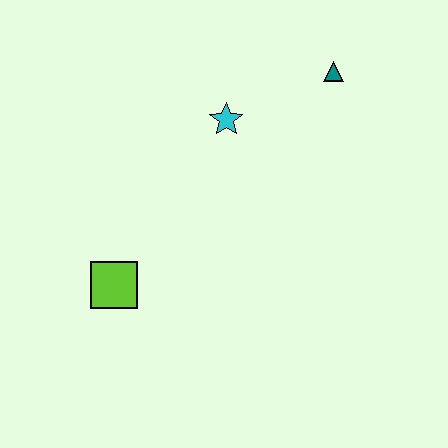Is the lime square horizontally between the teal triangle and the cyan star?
No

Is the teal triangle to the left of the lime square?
No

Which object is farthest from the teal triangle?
The lime square is farthest from the teal triangle.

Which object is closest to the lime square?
The cyan star is closest to the lime square.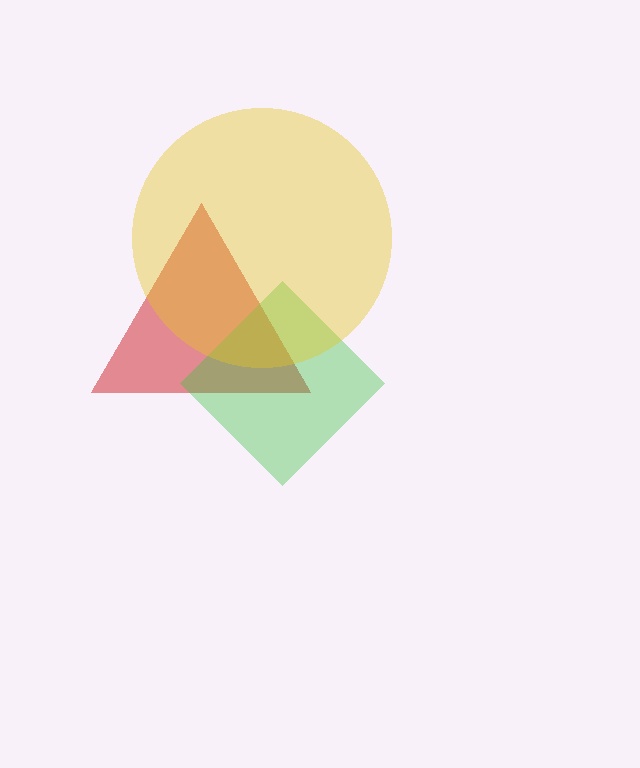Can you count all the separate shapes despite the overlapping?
Yes, there are 3 separate shapes.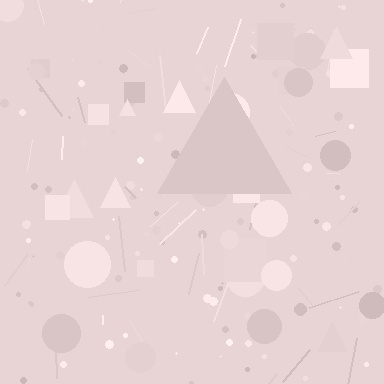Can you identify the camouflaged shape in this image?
The camouflaged shape is a triangle.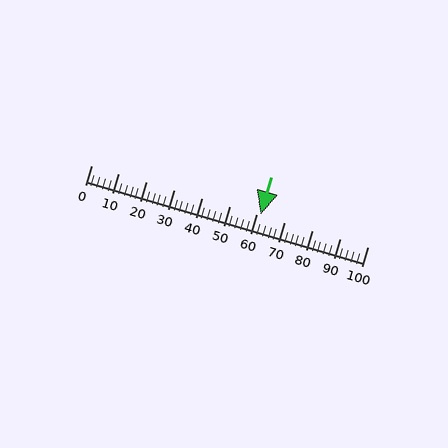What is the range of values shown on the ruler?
The ruler shows values from 0 to 100.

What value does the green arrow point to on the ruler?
The green arrow points to approximately 61.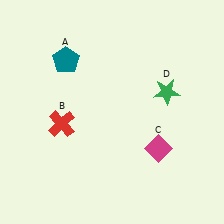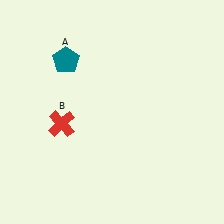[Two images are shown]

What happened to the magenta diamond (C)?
The magenta diamond (C) was removed in Image 2. It was in the bottom-right area of Image 1.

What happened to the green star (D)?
The green star (D) was removed in Image 2. It was in the top-right area of Image 1.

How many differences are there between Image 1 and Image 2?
There are 2 differences between the two images.